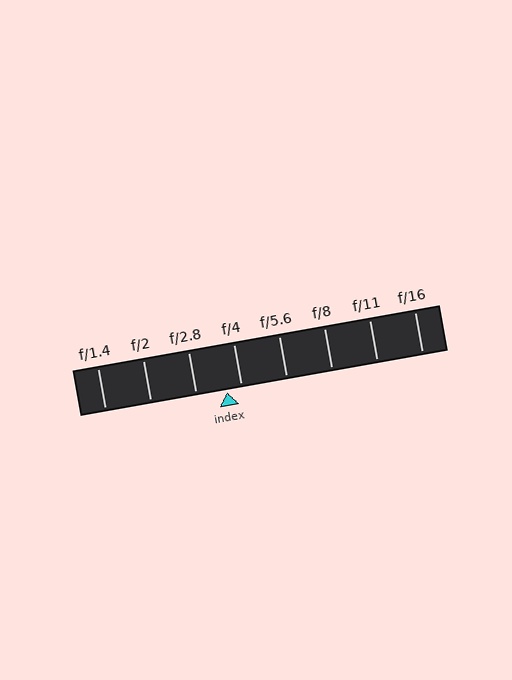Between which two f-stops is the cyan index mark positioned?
The index mark is between f/2.8 and f/4.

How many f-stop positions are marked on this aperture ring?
There are 8 f-stop positions marked.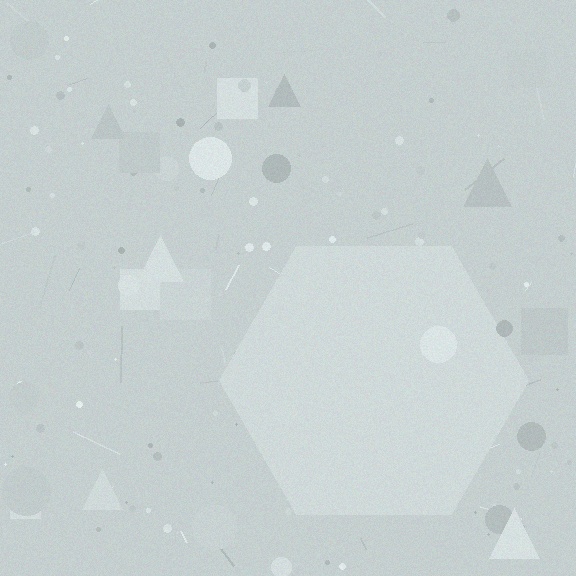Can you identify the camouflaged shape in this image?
The camouflaged shape is a hexagon.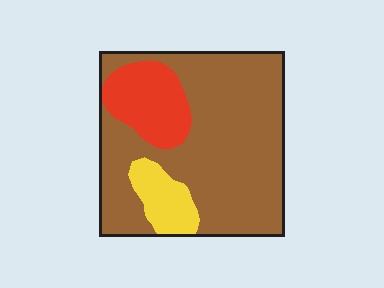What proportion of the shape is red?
Red takes up about one sixth (1/6) of the shape.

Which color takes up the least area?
Yellow, at roughly 10%.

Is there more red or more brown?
Brown.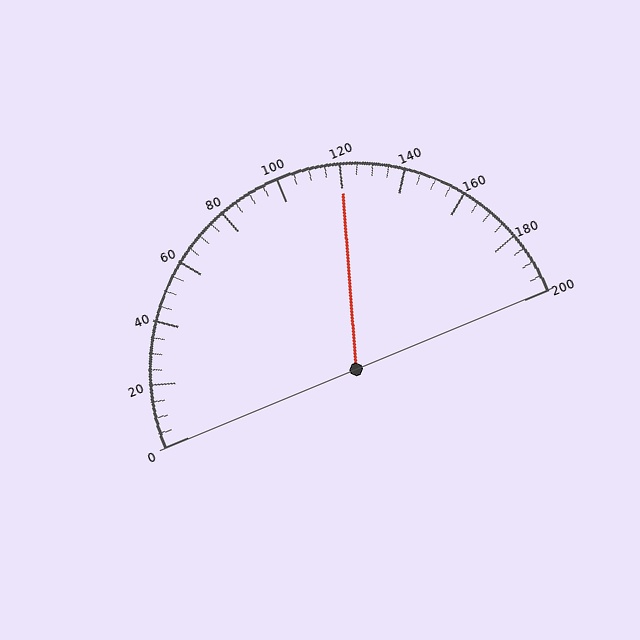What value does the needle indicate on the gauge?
The needle indicates approximately 120.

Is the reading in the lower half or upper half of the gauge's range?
The reading is in the upper half of the range (0 to 200).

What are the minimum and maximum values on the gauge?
The gauge ranges from 0 to 200.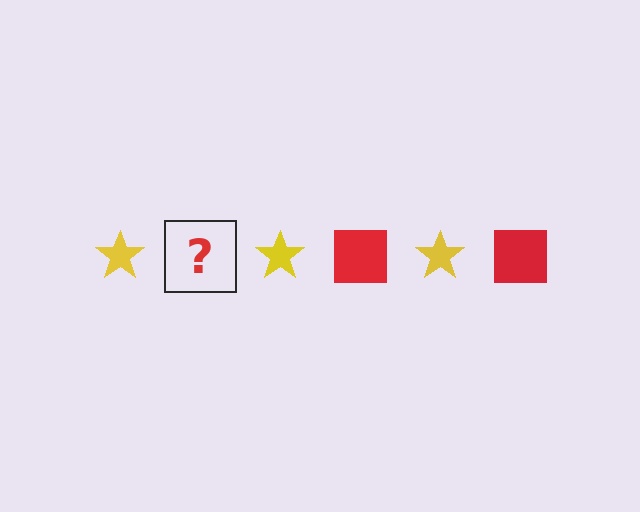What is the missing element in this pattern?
The missing element is a red square.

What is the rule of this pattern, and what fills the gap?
The rule is that the pattern alternates between yellow star and red square. The gap should be filled with a red square.